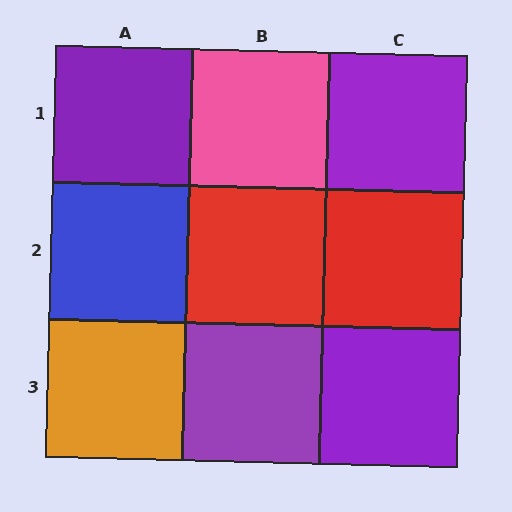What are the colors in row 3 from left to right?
Orange, purple, purple.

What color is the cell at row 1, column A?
Purple.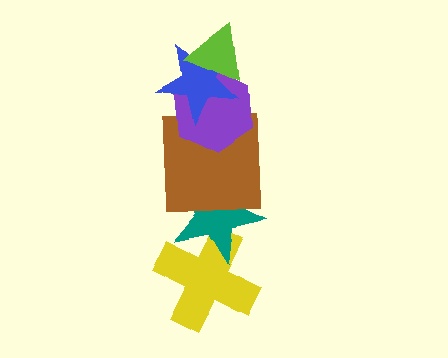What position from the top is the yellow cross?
The yellow cross is 6th from the top.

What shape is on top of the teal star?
The brown square is on top of the teal star.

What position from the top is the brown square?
The brown square is 4th from the top.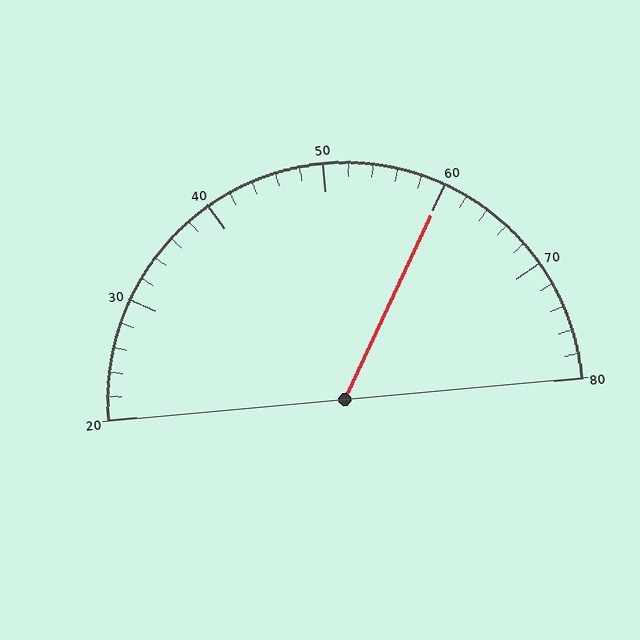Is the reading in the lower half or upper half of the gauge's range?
The reading is in the upper half of the range (20 to 80).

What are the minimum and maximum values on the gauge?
The gauge ranges from 20 to 80.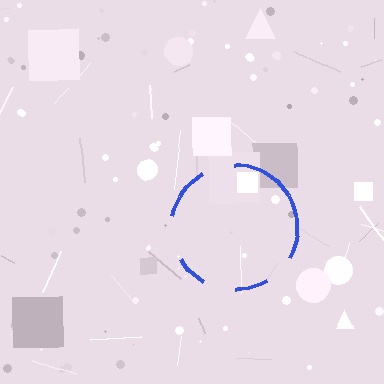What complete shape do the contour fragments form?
The contour fragments form a circle.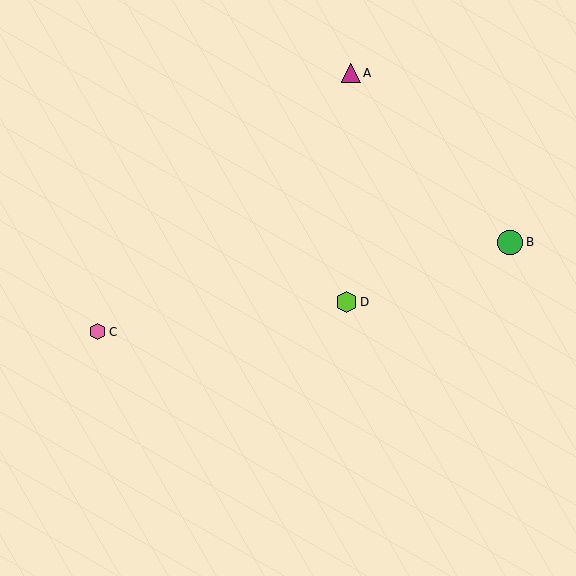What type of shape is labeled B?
Shape B is a green circle.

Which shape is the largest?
The green circle (labeled B) is the largest.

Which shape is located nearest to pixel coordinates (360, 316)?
The lime hexagon (labeled D) at (346, 302) is nearest to that location.